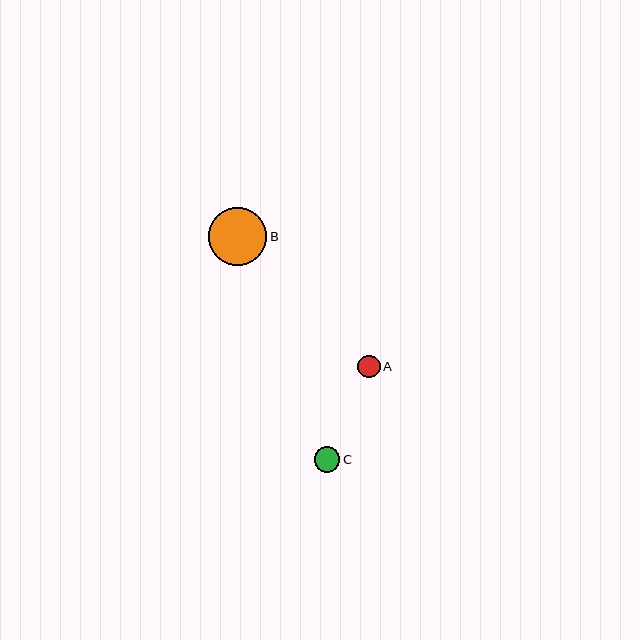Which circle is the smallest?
Circle A is the smallest with a size of approximately 22 pixels.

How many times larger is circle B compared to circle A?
Circle B is approximately 2.6 times the size of circle A.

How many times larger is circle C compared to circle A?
Circle C is approximately 1.1 times the size of circle A.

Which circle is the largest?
Circle B is the largest with a size of approximately 58 pixels.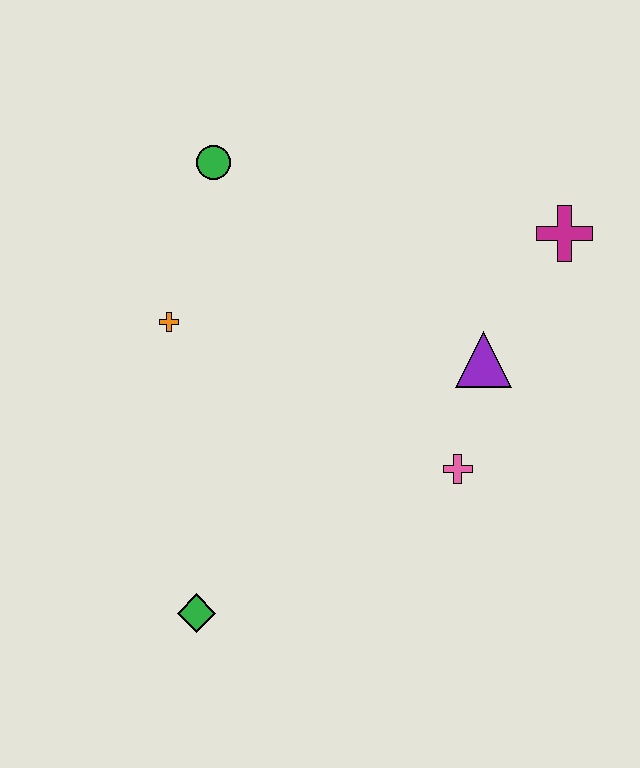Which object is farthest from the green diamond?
The magenta cross is farthest from the green diamond.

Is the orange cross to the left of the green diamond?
Yes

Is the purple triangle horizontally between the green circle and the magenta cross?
Yes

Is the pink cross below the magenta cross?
Yes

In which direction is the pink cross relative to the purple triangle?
The pink cross is below the purple triangle.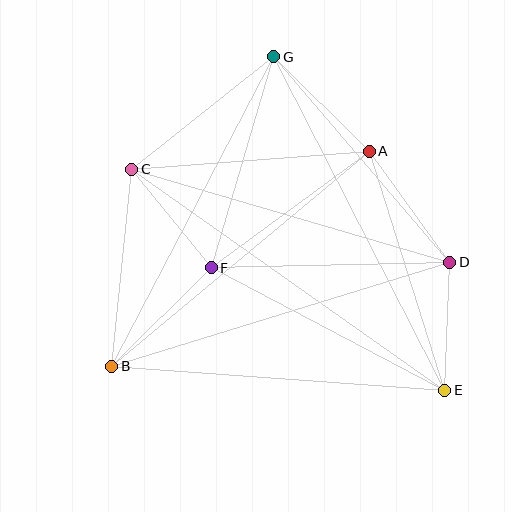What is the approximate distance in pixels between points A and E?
The distance between A and E is approximately 250 pixels.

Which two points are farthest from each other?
Points C and E are farthest from each other.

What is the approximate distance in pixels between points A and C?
The distance between A and C is approximately 238 pixels.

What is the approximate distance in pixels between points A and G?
The distance between A and G is approximately 134 pixels.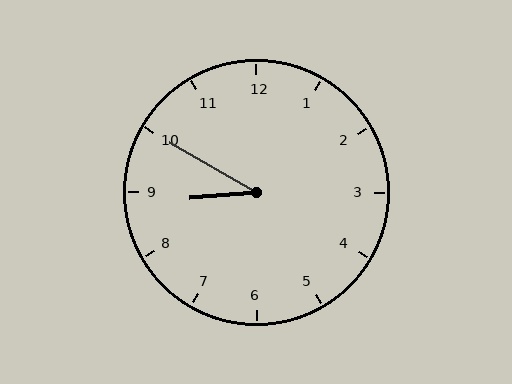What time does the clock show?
8:50.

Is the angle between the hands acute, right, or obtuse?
It is acute.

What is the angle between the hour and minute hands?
Approximately 35 degrees.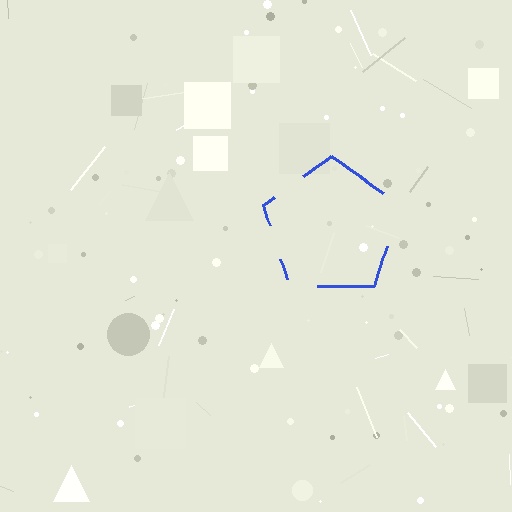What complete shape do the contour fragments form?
The contour fragments form a pentagon.